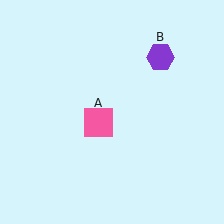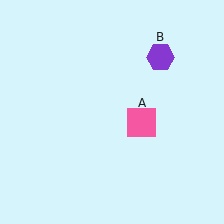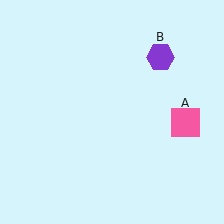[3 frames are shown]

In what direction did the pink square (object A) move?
The pink square (object A) moved right.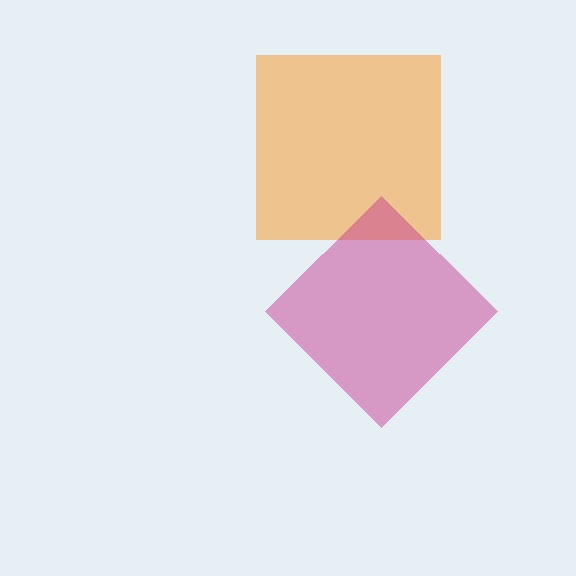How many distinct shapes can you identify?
There are 2 distinct shapes: an orange square, a magenta diamond.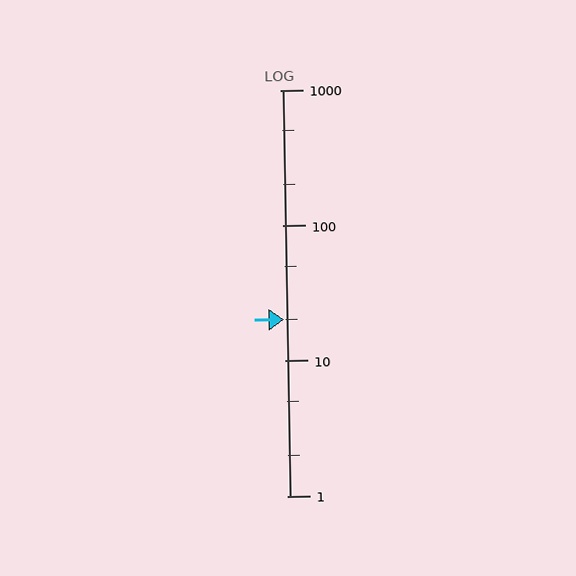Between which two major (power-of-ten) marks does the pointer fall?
The pointer is between 10 and 100.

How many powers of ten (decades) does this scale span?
The scale spans 3 decades, from 1 to 1000.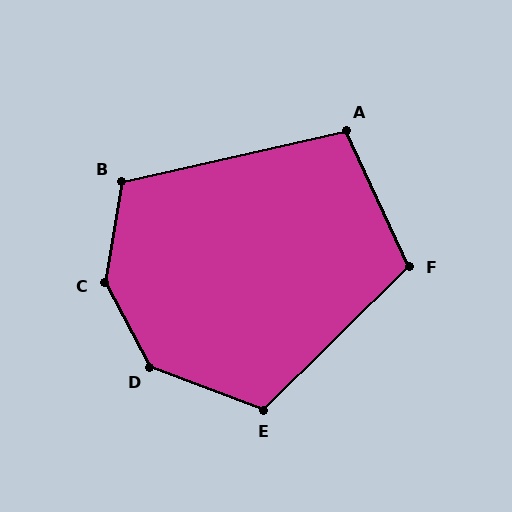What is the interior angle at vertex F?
Approximately 109 degrees (obtuse).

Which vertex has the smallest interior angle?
A, at approximately 103 degrees.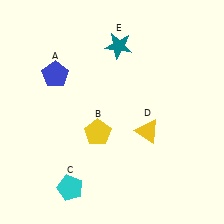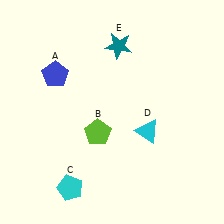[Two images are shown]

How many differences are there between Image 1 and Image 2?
There are 2 differences between the two images.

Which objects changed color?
B changed from yellow to lime. D changed from yellow to cyan.